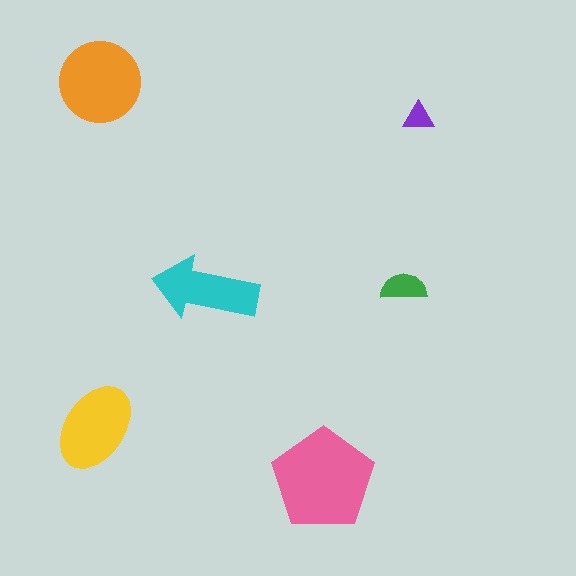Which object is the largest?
The pink pentagon.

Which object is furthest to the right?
The purple triangle is rightmost.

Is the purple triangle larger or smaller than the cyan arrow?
Smaller.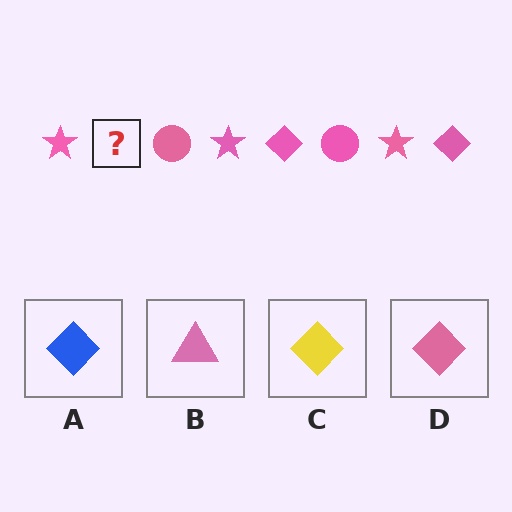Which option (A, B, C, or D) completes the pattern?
D.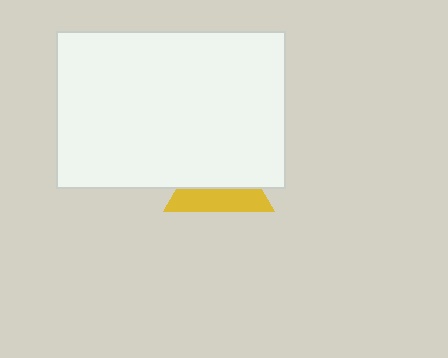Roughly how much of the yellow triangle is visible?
A small part of it is visible (roughly 41%).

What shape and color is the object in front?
The object in front is a white rectangle.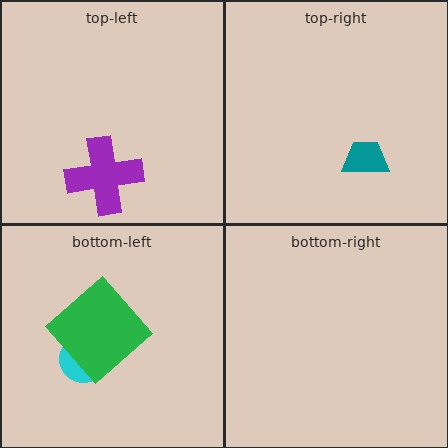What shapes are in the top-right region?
The teal trapezoid.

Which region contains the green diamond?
The bottom-left region.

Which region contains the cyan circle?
The bottom-left region.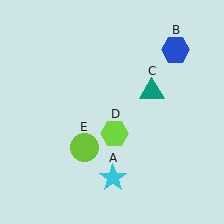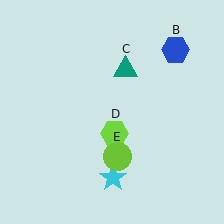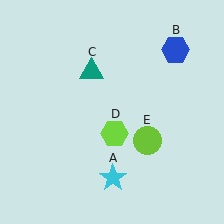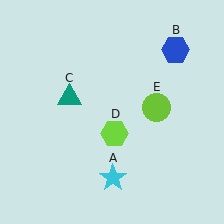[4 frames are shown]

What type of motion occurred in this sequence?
The teal triangle (object C), lime circle (object E) rotated counterclockwise around the center of the scene.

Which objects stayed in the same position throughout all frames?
Cyan star (object A) and blue hexagon (object B) and lime hexagon (object D) remained stationary.